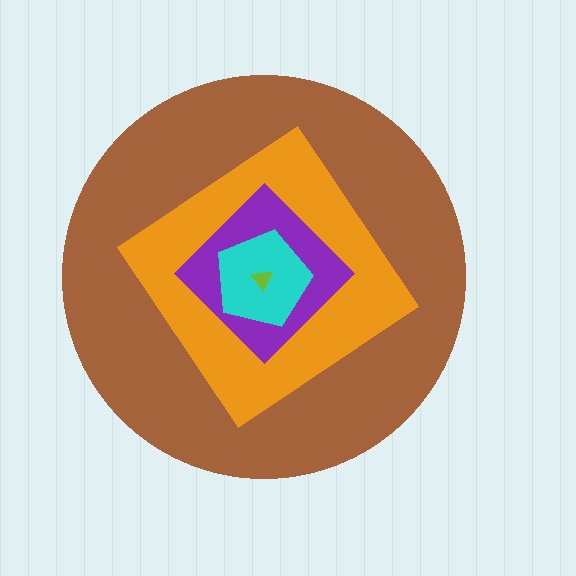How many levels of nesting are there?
5.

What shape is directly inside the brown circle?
The orange diamond.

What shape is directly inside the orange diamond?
The purple diamond.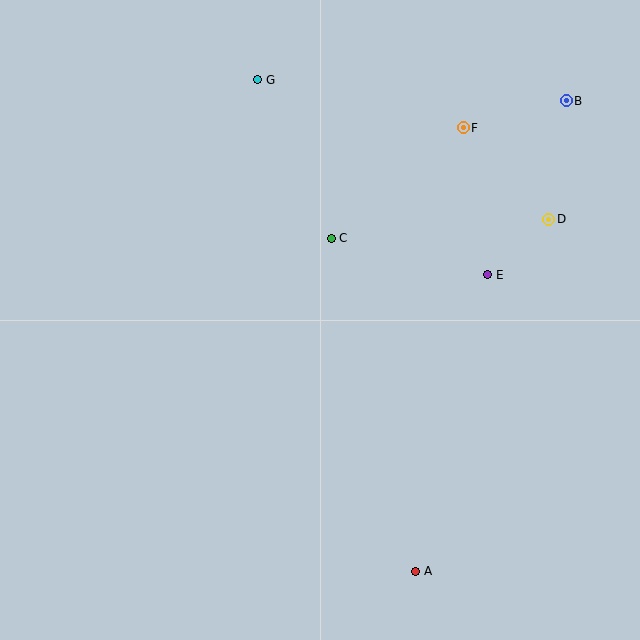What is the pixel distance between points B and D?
The distance between B and D is 120 pixels.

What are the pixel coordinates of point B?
Point B is at (566, 101).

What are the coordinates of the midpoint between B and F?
The midpoint between B and F is at (515, 114).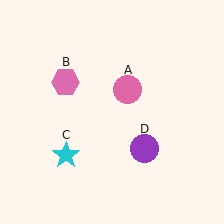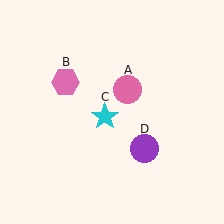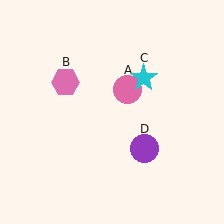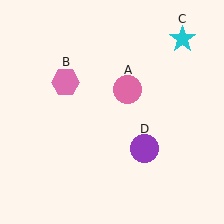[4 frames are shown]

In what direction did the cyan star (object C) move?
The cyan star (object C) moved up and to the right.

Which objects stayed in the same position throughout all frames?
Pink circle (object A) and pink hexagon (object B) and purple circle (object D) remained stationary.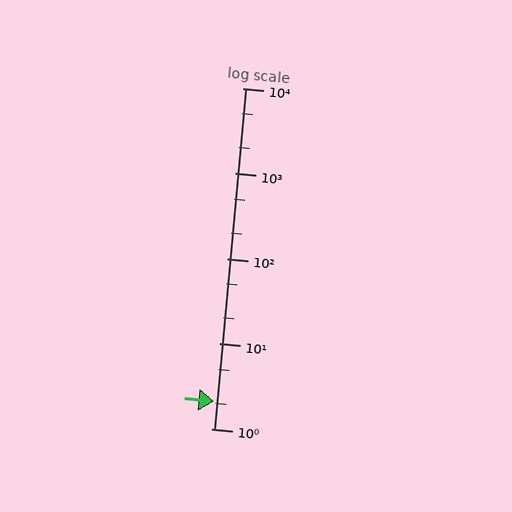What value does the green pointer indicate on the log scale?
The pointer indicates approximately 2.1.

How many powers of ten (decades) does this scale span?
The scale spans 4 decades, from 1 to 10000.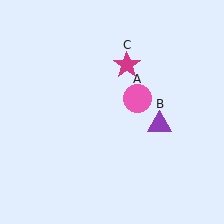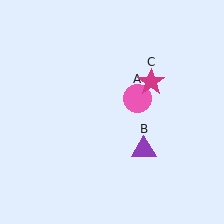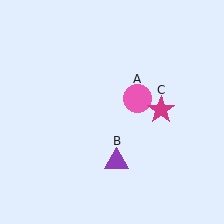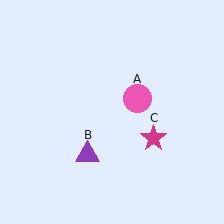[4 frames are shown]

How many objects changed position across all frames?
2 objects changed position: purple triangle (object B), magenta star (object C).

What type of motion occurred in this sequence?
The purple triangle (object B), magenta star (object C) rotated clockwise around the center of the scene.